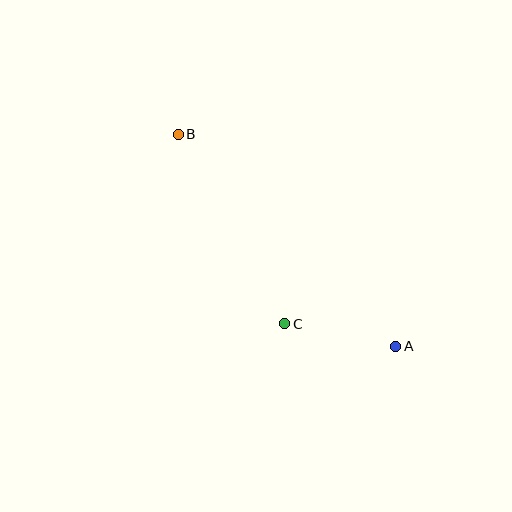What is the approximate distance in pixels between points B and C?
The distance between B and C is approximately 218 pixels.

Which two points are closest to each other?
Points A and C are closest to each other.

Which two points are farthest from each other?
Points A and B are farthest from each other.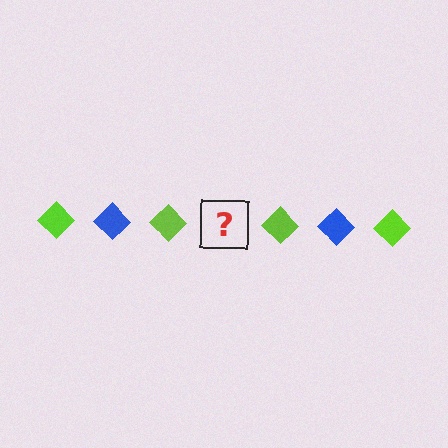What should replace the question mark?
The question mark should be replaced with a blue diamond.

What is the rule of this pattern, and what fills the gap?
The rule is that the pattern cycles through lime, blue diamonds. The gap should be filled with a blue diamond.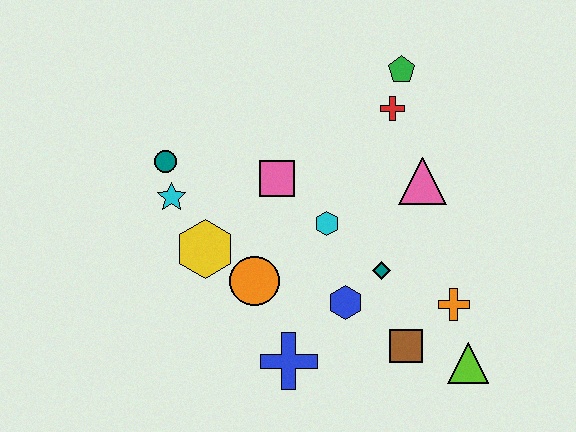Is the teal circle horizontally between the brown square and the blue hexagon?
No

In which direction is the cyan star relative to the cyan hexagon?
The cyan star is to the left of the cyan hexagon.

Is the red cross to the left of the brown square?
Yes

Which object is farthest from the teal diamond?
The teal circle is farthest from the teal diamond.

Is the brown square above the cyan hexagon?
No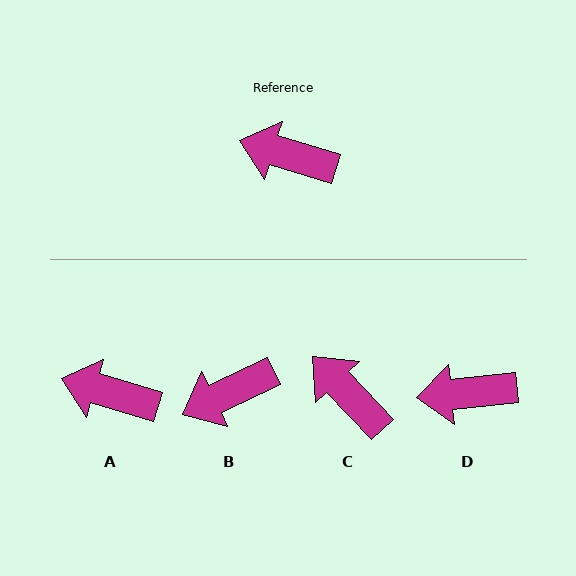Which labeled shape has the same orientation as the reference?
A.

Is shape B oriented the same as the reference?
No, it is off by about 42 degrees.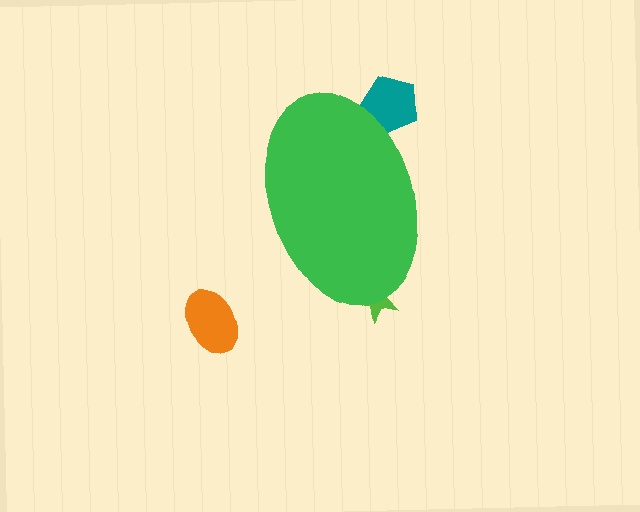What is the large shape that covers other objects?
A green ellipse.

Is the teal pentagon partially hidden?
Yes, the teal pentagon is partially hidden behind the green ellipse.